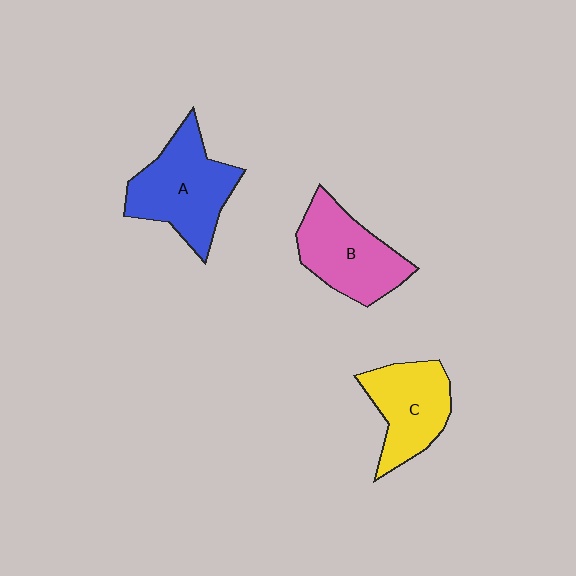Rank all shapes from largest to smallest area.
From largest to smallest: A (blue), B (pink), C (yellow).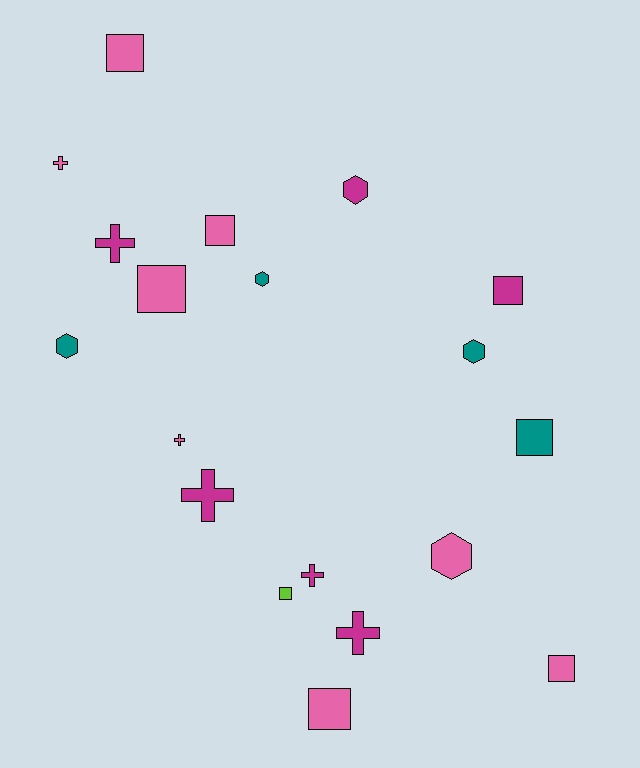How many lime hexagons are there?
There are no lime hexagons.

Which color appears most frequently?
Pink, with 8 objects.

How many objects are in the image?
There are 19 objects.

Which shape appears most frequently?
Square, with 8 objects.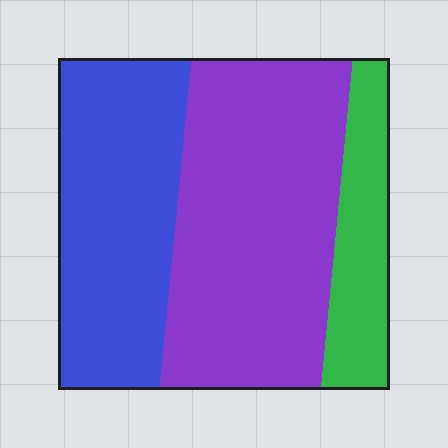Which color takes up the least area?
Green, at roughly 15%.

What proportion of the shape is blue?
Blue takes up about one third (1/3) of the shape.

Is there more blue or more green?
Blue.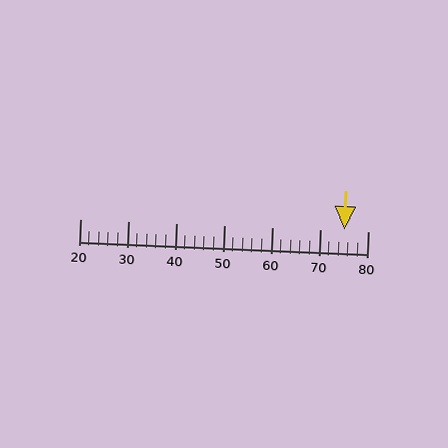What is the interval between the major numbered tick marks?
The major tick marks are spaced 10 units apart.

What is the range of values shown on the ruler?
The ruler shows values from 20 to 80.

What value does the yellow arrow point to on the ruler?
The yellow arrow points to approximately 75.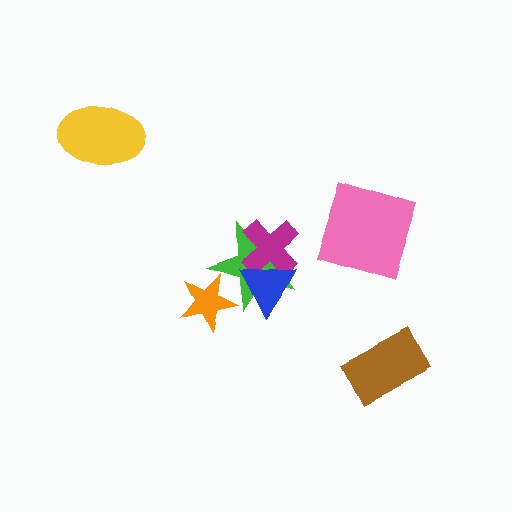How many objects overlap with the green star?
3 objects overlap with the green star.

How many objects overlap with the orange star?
1 object overlaps with the orange star.